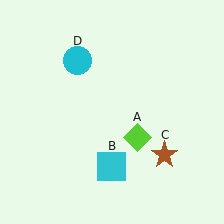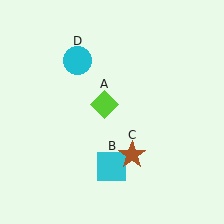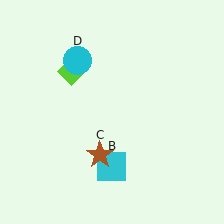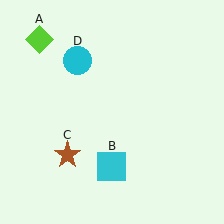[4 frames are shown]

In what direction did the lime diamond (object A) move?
The lime diamond (object A) moved up and to the left.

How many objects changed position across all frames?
2 objects changed position: lime diamond (object A), brown star (object C).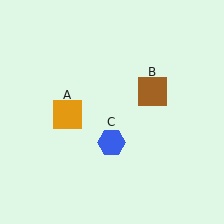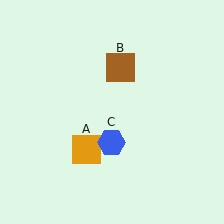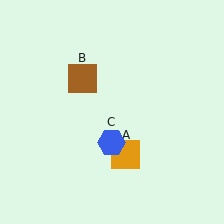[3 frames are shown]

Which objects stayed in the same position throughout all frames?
Blue hexagon (object C) remained stationary.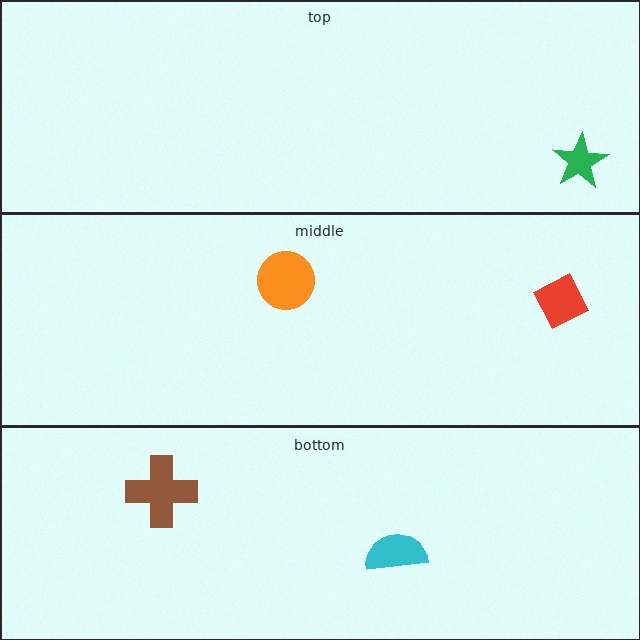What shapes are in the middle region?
The orange circle, the red diamond.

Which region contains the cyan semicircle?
The bottom region.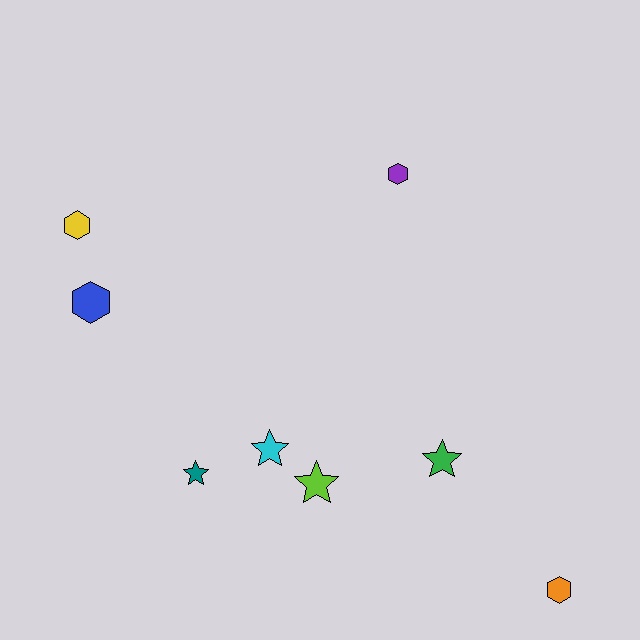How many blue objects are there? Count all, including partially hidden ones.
There is 1 blue object.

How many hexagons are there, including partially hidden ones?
There are 4 hexagons.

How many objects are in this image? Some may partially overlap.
There are 8 objects.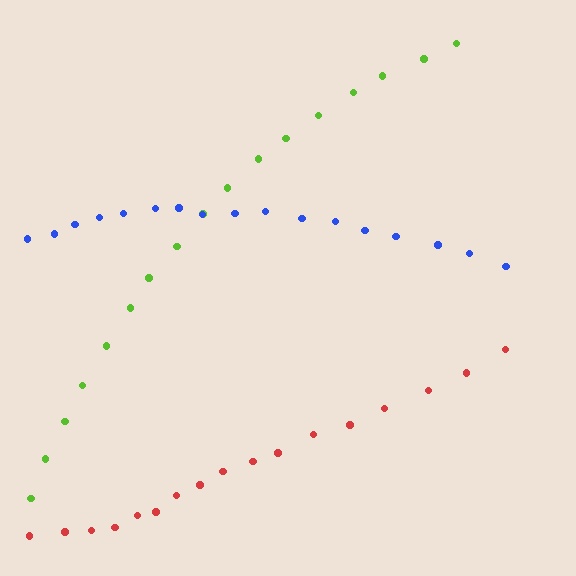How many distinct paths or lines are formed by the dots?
There are 3 distinct paths.